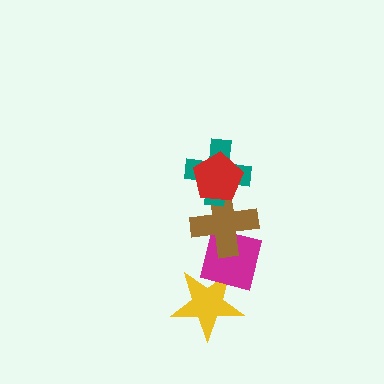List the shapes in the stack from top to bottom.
From top to bottom: the red pentagon, the teal cross, the brown cross, the magenta square, the yellow star.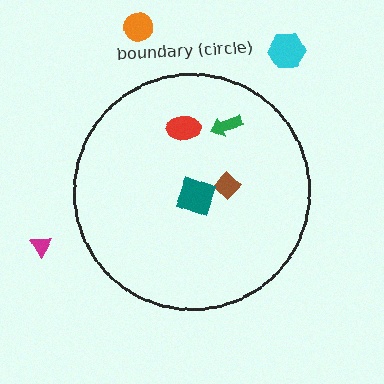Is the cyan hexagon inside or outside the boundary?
Outside.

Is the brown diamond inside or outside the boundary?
Inside.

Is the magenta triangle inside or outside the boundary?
Outside.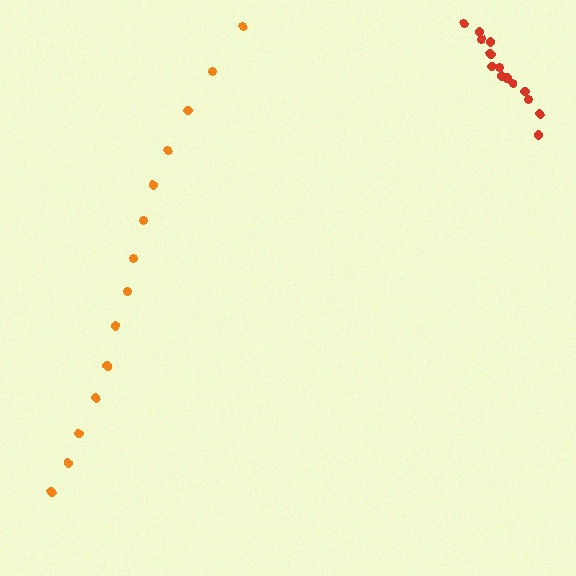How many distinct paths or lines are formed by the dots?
There are 2 distinct paths.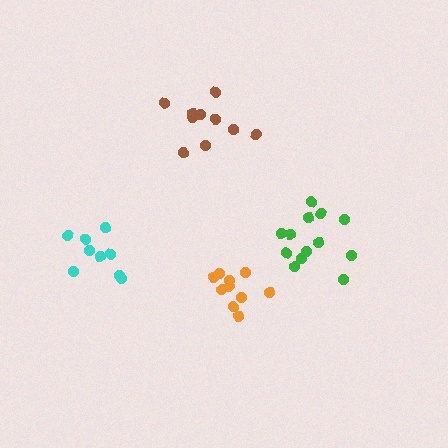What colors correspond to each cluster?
The clusters are colored: orange, green, cyan, brown.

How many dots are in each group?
Group 1: 10 dots, Group 2: 13 dots, Group 3: 9 dots, Group 4: 10 dots (42 total).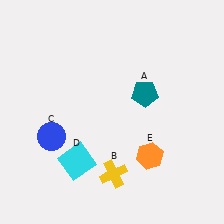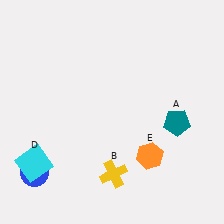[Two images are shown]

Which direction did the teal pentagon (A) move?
The teal pentagon (A) moved right.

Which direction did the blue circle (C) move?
The blue circle (C) moved down.